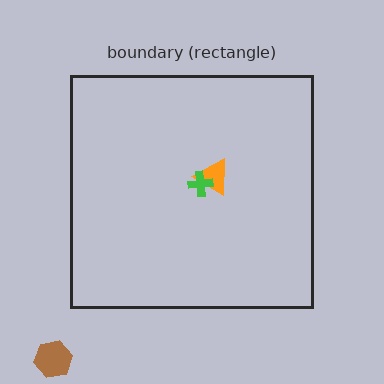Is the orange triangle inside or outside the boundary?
Inside.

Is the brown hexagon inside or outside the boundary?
Outside.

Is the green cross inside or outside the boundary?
Inside.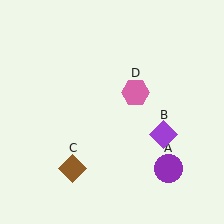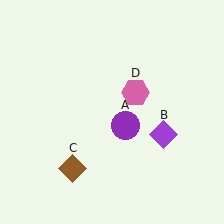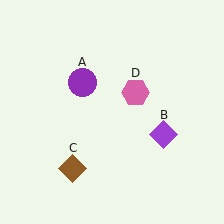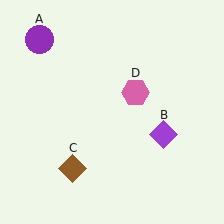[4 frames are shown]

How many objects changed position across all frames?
1 object changed position: purple circle (object A).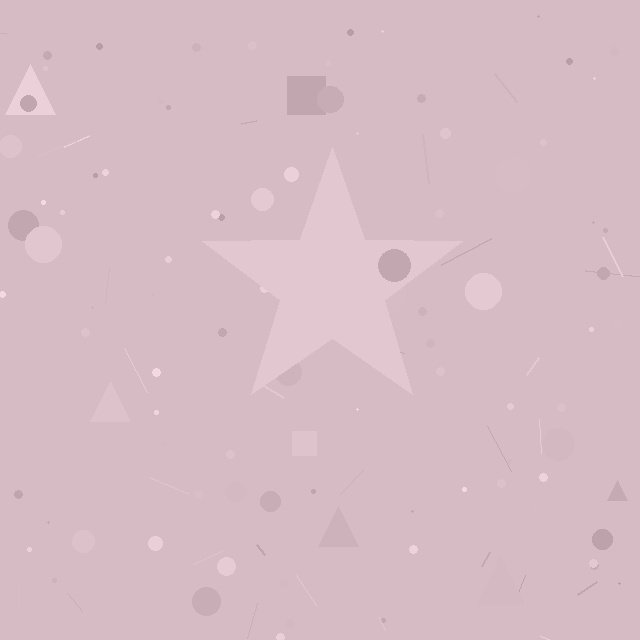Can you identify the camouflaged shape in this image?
The camouflaged shape is a star.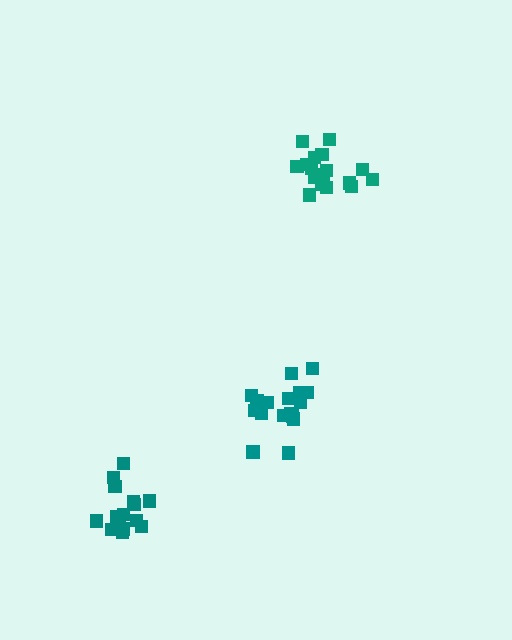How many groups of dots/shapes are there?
There are 3 groups.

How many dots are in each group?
Group 1: 18 dots, Group 2: 15 dots, Group 3: 17 dots (50 total).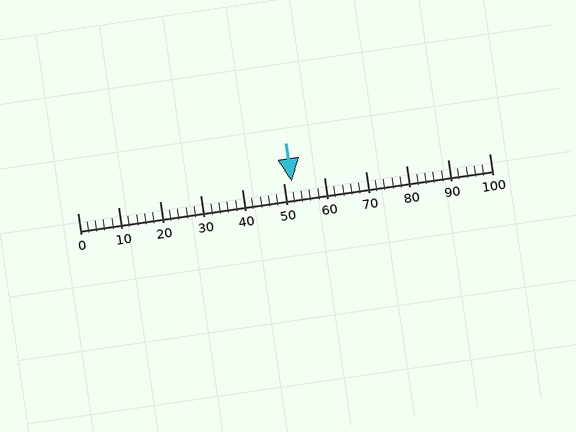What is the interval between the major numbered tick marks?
The major tick marks are spaced 10 units apart.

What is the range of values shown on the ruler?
The ruler shows values from 0 to 100.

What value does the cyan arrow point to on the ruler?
The cyan arrow points to approximately 52.